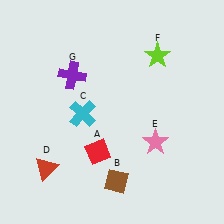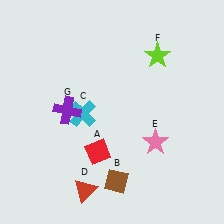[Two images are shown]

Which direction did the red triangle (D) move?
The red triangle (D) moved right.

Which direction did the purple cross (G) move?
The purple cross (G) moved down.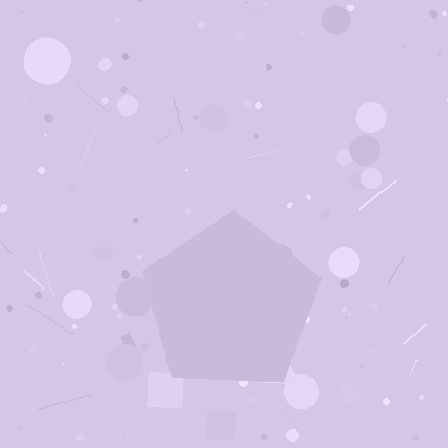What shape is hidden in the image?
A pentagon is hidden in the image.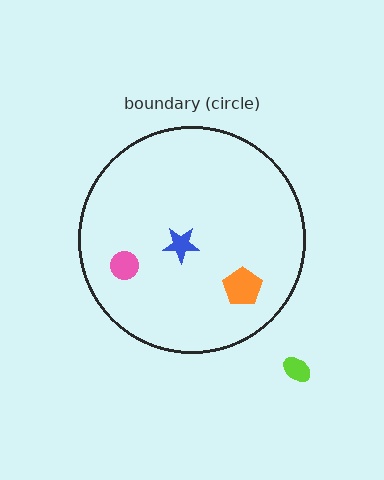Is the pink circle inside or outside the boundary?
Inside.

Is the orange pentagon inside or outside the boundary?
Inside.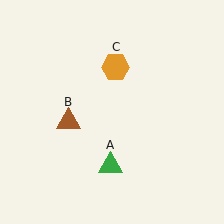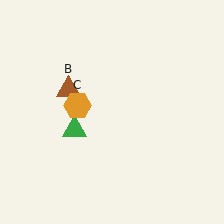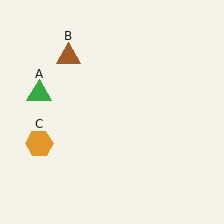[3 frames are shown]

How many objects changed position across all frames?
3 objects changed position: green triangle (object A), brown triangle (object B), orange hexagon (object C).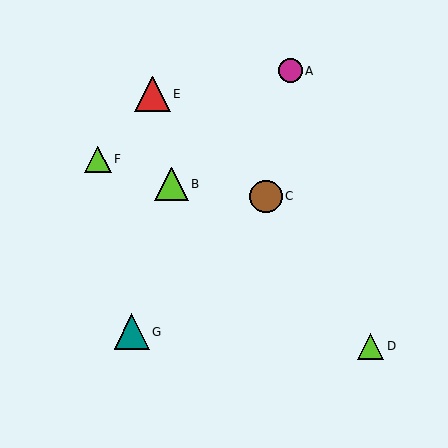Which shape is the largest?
The red triangle (labeled E) is the largest.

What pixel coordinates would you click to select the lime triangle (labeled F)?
Click at (98, 159) to select the lime triangle F.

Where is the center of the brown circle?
The center of the brown circle is at (266, 196).